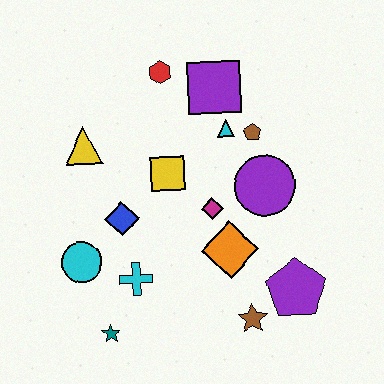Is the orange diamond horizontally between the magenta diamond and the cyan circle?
No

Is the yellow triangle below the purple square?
Yes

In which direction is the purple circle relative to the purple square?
The purple circle is below the purple square.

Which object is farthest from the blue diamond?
The purple pentagon is farthest from the blue diamond.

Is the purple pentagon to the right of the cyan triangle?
Yes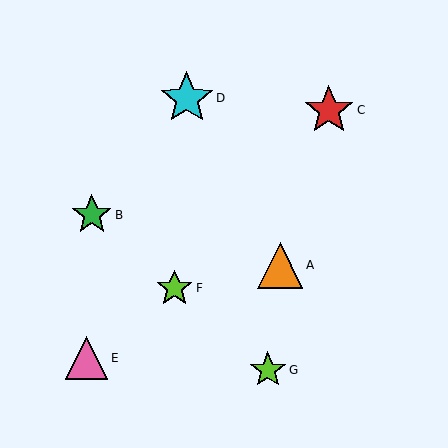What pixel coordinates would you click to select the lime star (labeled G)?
Click at (268, 370) to select the lime star G.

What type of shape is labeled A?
Shape A is an orange triangle.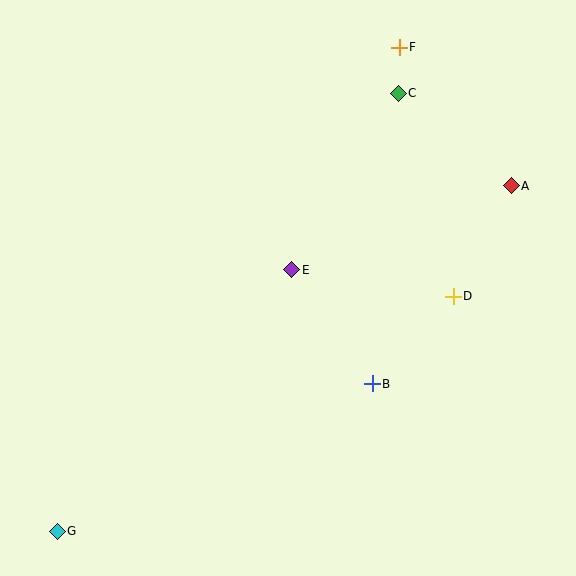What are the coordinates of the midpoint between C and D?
The midpoint between C and D is at (426, 195).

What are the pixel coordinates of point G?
Point G is at (57, 531).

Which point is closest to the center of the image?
Point E at (292, 270) is closest to the center.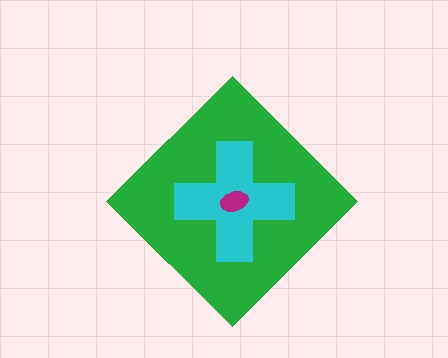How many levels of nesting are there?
3.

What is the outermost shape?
The green diamond.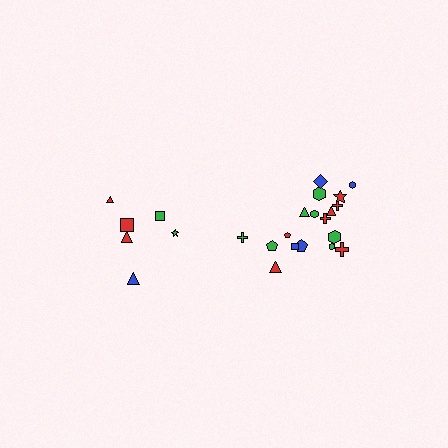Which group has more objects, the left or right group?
The right group.